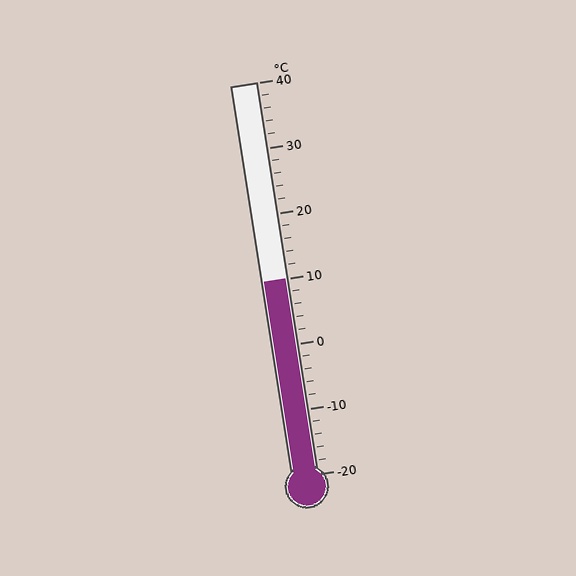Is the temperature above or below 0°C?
The temperature is above 0°C.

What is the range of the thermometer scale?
The thermometer scale ranges from -20°C to 40°C.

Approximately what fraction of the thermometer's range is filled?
The thermometer is filled to approximately 50% of its range.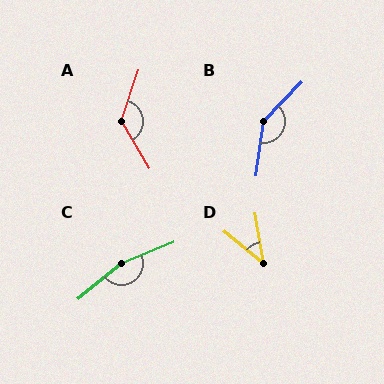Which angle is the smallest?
D, at approximately 41 degrees.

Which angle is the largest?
C, at approximately 163 degrees.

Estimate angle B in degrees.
Approximately 144 degrees.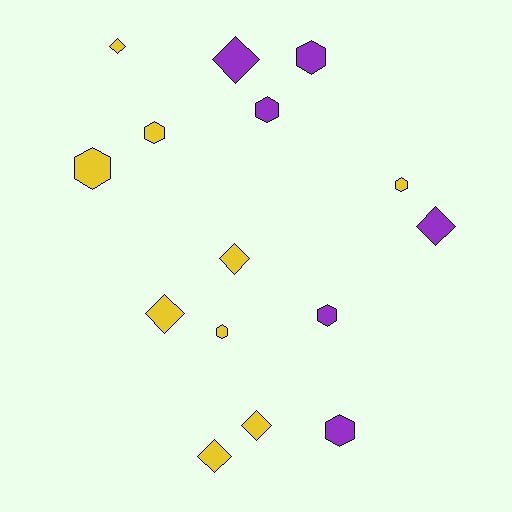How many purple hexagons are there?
There are 4 purple hexagons.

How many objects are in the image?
There are 15 objects.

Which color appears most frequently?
Yellow, with 9 objects.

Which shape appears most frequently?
Hexagon, with 8 objects.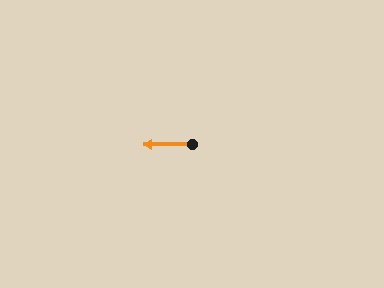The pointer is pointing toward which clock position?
Roughly 9 o'clock.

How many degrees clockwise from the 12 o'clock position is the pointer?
Approximately 269 degrees.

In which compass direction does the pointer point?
West.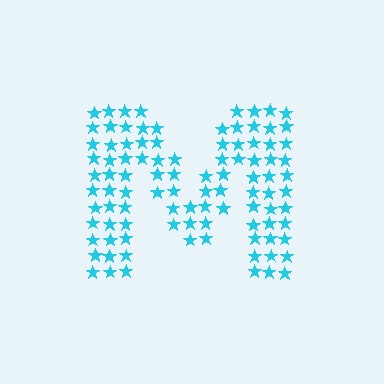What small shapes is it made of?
It is made of small stars.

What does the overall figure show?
The overall figure shows the letter M.